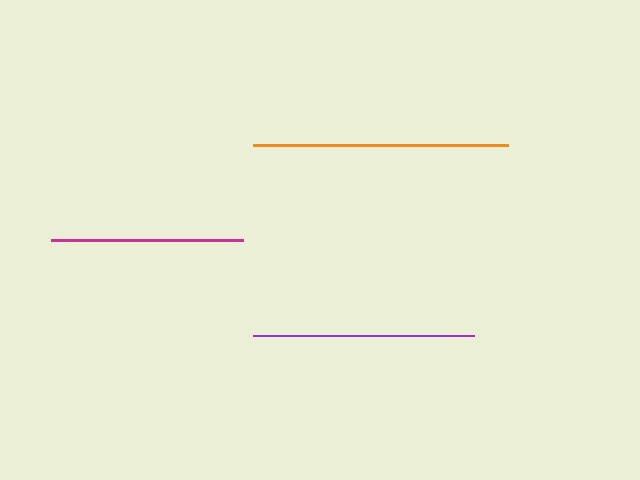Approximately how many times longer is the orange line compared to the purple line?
The orange line is approximately 1.2 times the length of the purple line.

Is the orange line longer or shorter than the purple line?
The orange line is longer than the purple line.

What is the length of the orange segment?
The orange segment is approximately 255 pixels long.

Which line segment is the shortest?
The magenta line is the shortest at approximately 192 pixels.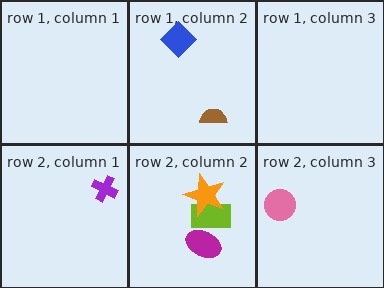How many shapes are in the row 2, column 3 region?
1.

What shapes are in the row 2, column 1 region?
The purple cross.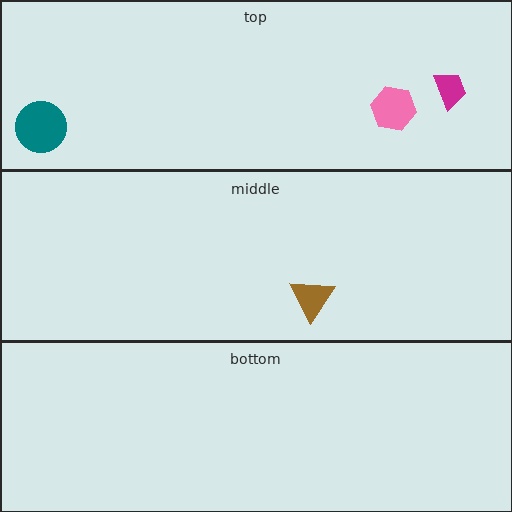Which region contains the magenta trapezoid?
The top region.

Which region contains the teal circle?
The top region.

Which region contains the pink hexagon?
The top region.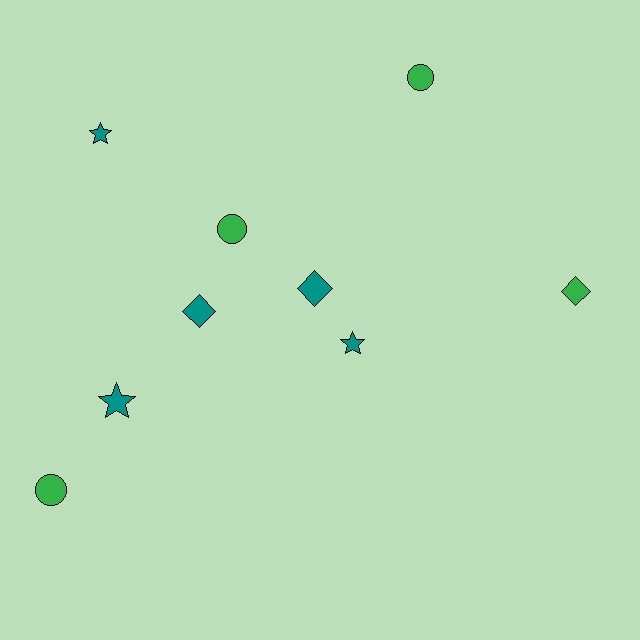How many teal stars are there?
There are 3 teal stars.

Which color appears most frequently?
Teal, with 5 objects.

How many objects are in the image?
There are 9 objects.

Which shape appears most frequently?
Star, with 3 objects.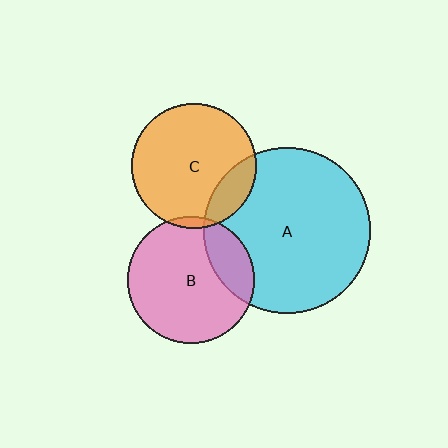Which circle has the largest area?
Circle A (cyan).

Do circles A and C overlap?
Yes.